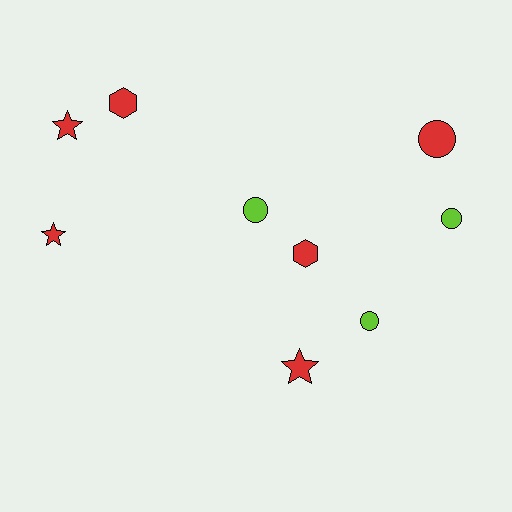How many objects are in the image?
There are 9 objects.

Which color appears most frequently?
Red, with 6 objects.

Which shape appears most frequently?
Circle, with 4 objects.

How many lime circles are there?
There are 3 lime circles.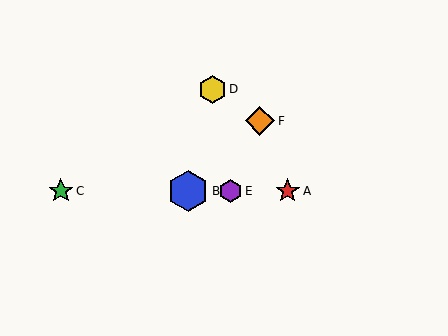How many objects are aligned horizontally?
4 objects (A, B, C, E) are aligned horizontally.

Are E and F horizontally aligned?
No, E is at y≈191 and F is at y≈121.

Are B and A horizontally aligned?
Yes, both are at y≈191.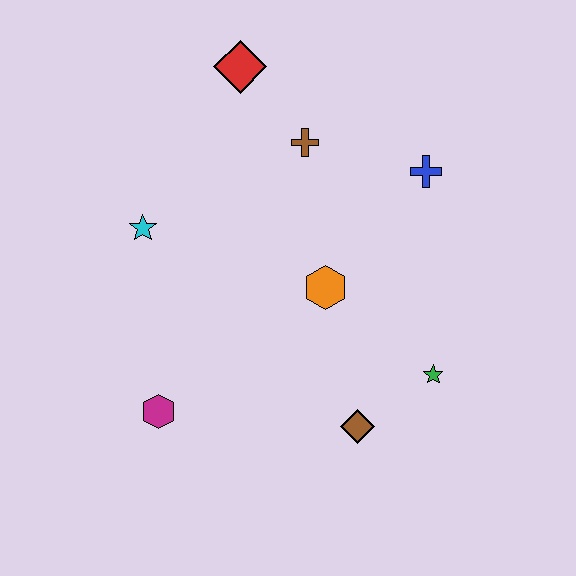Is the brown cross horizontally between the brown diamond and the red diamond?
Yes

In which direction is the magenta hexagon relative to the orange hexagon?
The magenta hexagon is to the left of the orange hexagon.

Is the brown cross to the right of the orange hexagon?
No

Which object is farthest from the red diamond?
The brown diamond is farthest from the red diamond.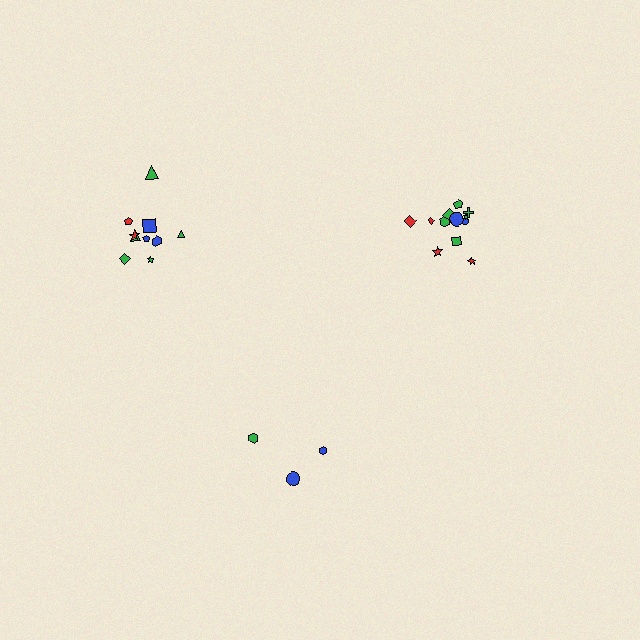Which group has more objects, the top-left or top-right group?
The top-right group.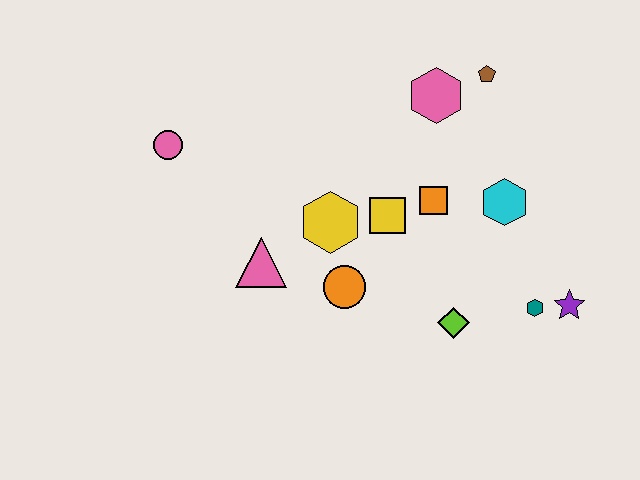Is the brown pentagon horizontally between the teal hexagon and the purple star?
No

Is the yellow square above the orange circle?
Yes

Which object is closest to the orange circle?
The yellow hexagon is closest to the orange circle.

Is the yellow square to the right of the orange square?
No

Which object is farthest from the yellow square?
The pink circle is farthest from the yellow square.